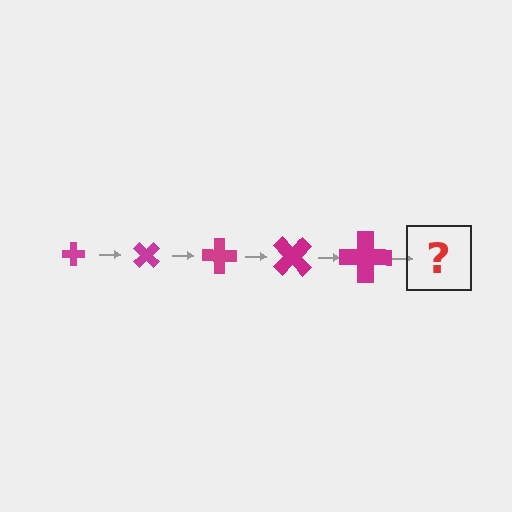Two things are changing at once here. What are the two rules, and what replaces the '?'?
The two rules are that the cross grows larger each step and it rotates 45 degrees each step. The '?' should be a cross, larger than the previous one and rotated 225 degrees from the start.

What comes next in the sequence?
The next element should be a cross, larger than the previous one and rotated 225 degrees from the start.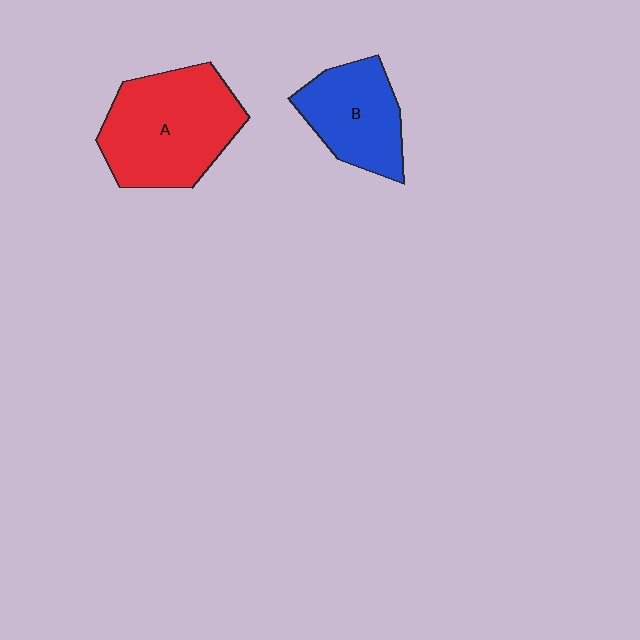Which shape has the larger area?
Shape A (red).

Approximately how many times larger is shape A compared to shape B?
Approximately 1.5 times.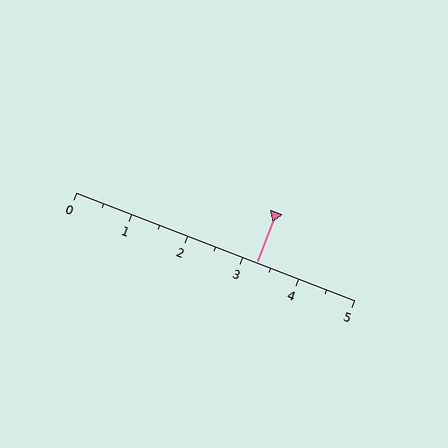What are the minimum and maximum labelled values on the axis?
The axis runs from 0 to 5.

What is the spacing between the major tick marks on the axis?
The major ticks are spaced 1 apart.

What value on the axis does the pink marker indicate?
The marker indicates approximately 3.2.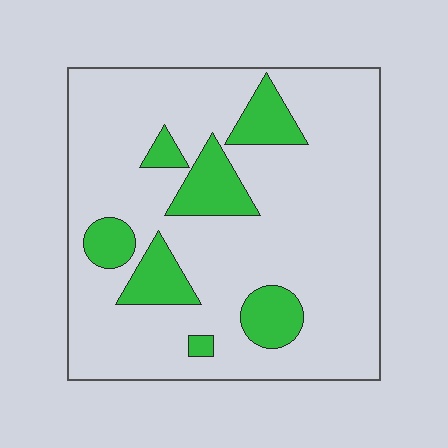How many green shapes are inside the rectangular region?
7.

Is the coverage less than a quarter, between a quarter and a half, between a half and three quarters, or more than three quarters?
Less than a quarter.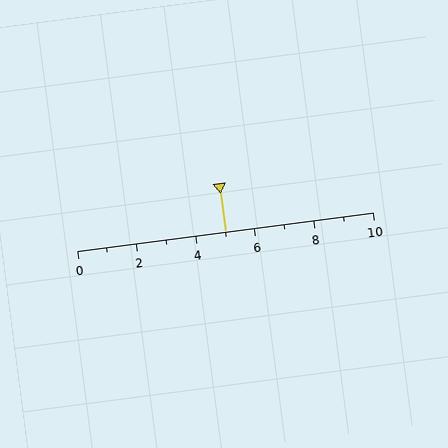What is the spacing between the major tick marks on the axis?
The major ticks are spaced 2 apart.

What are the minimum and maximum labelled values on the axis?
The axis runs from 0 to 10.